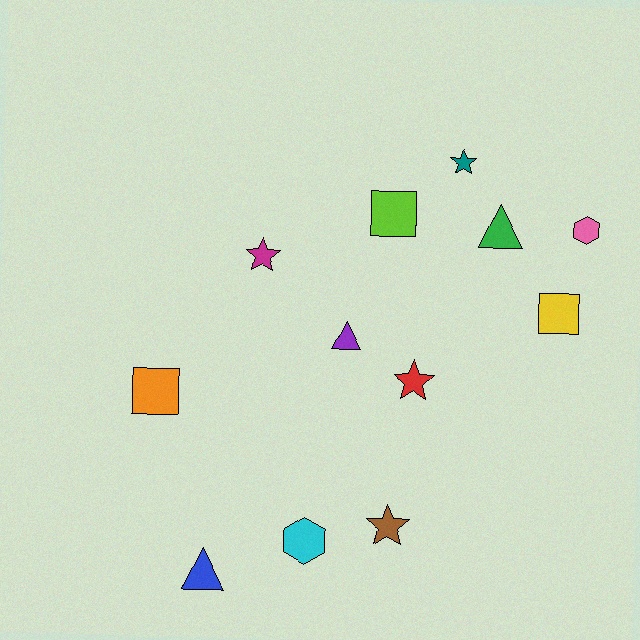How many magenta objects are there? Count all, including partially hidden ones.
There is 1 magenta object.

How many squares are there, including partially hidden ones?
There are 3 squares.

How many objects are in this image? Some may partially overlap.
There are 12 objects.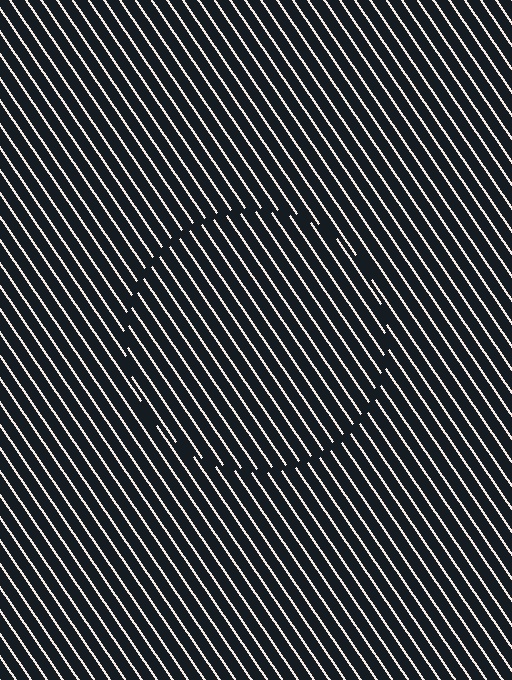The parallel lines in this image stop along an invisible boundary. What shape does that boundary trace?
An illusory circle. The interior of the shape contains the same grating, shifted by half a period — the contour is defined by the phase discontinuity where line-ends from the inner and outer gratings abut.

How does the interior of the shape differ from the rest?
The interior of the shape contains the same grating, shifted by half a period — the contour is defined by the phase discontinuity where line-ends from the inner and outer gratings abut.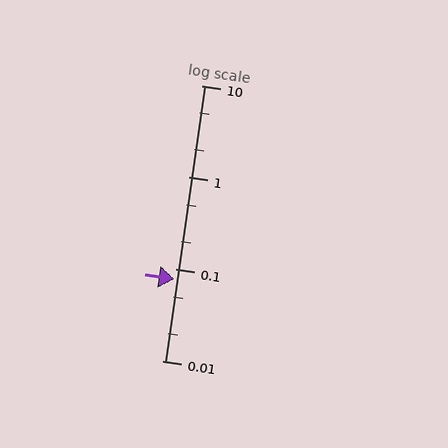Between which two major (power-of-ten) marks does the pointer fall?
The pointer is between 0.01 and 0.1.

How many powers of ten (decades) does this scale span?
The scale spans 3 decades, from 0.01 to 10.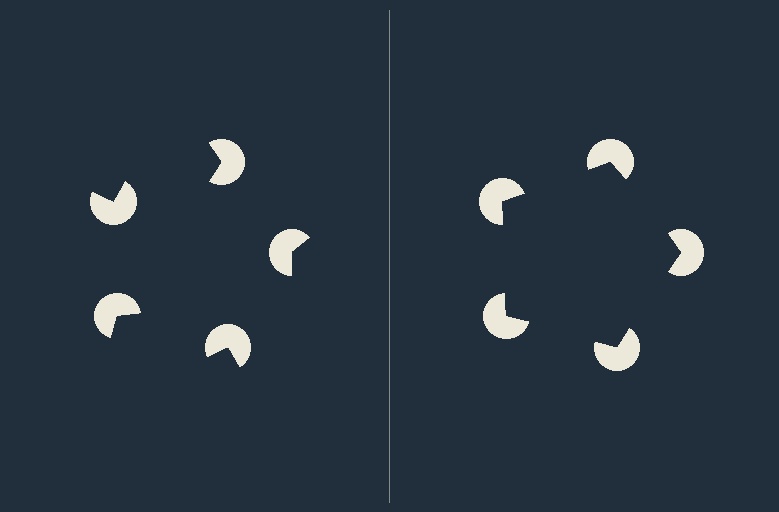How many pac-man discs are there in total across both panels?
10 — 5 on each side.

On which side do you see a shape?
An illusory pentagon appears on the right side. On the left side the wedge cuts are rotated, so no coherent shape forms.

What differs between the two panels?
The pac-man discs are positioned identically on both sides; only the wedge orientations differ. On the right they align to a pentagon; on the left they are misaligned.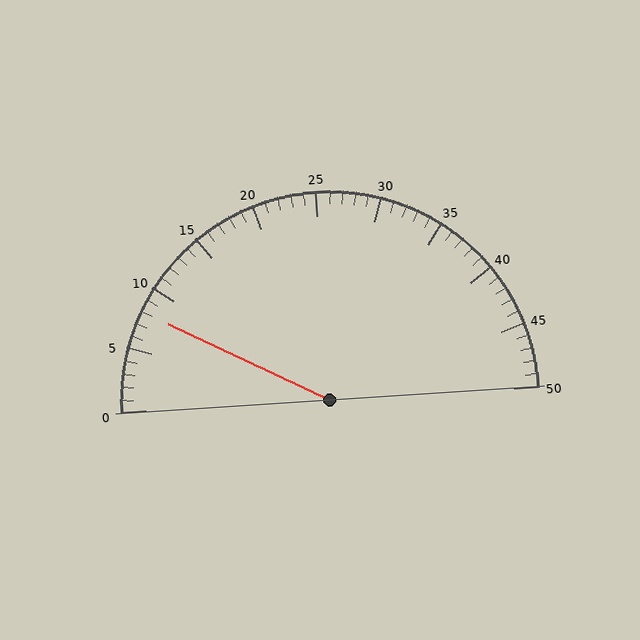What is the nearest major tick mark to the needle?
The nearest major tick mark is 10.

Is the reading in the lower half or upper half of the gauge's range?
The reading is in the lower half of the range (0 to 50).